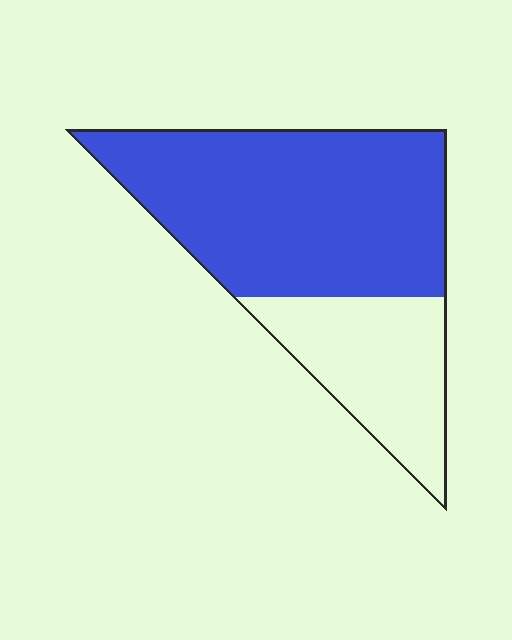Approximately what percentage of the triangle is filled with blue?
Approximately 70%.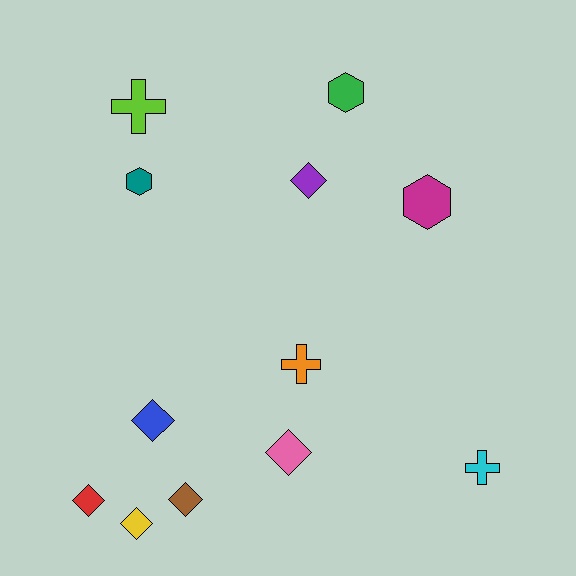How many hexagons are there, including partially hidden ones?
There are 3 hexagons.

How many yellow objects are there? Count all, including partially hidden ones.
There is 1 yellow object.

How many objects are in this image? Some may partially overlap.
There are 12 objects.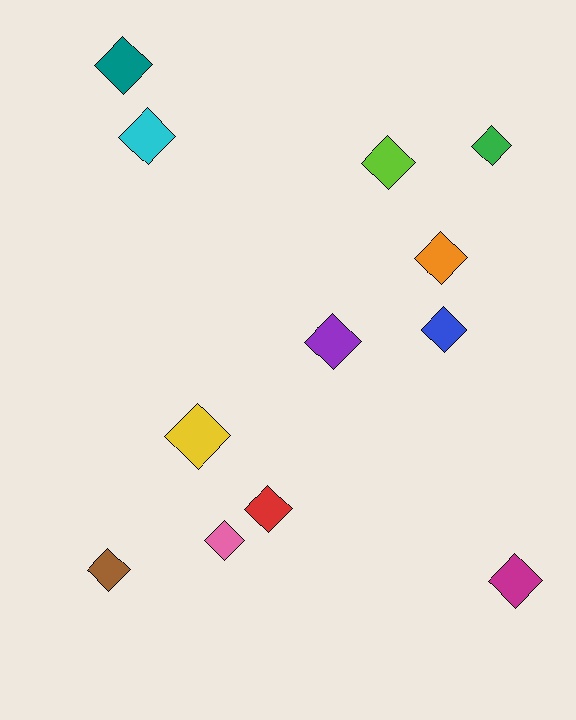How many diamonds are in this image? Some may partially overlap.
There are 12 diamonds.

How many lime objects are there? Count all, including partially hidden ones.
There is 1 lime object.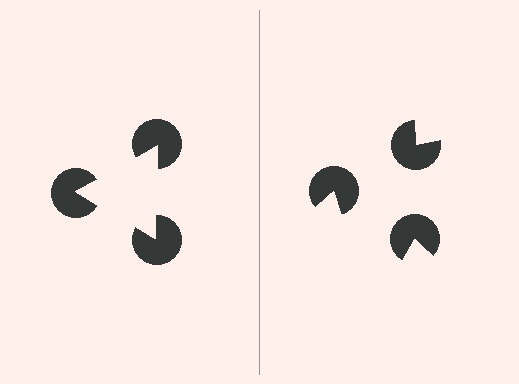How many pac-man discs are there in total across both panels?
6 — 3 on each side.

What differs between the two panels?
The pac-man discs are positioned identically on both sides; only the wedge orientations differ. On the left they align to a triangle; on the right they are misaligned.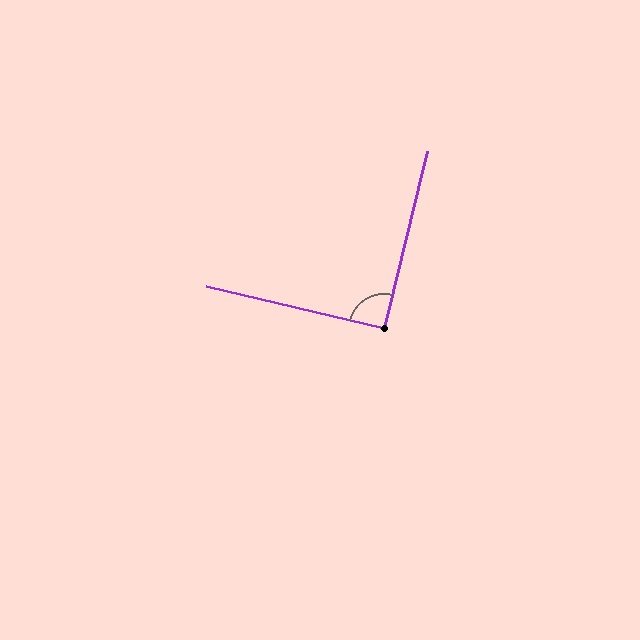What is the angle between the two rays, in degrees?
Approximately 90 degrees.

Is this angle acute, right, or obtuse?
It is approximately a right angle.